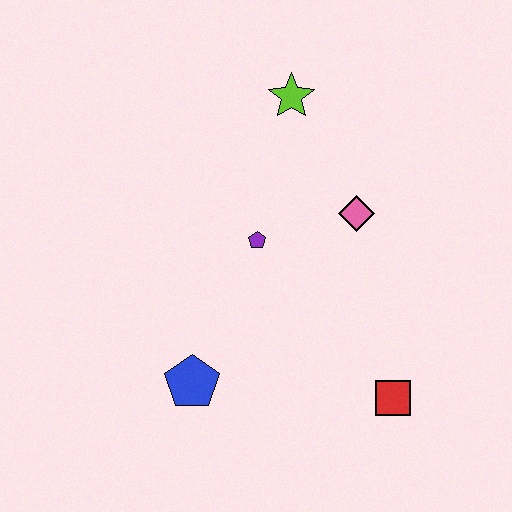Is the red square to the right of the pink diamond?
Yes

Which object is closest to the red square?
The pink diamond is closest to the red square.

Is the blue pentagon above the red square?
Yes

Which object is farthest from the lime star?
The red square is farthest from the lime star.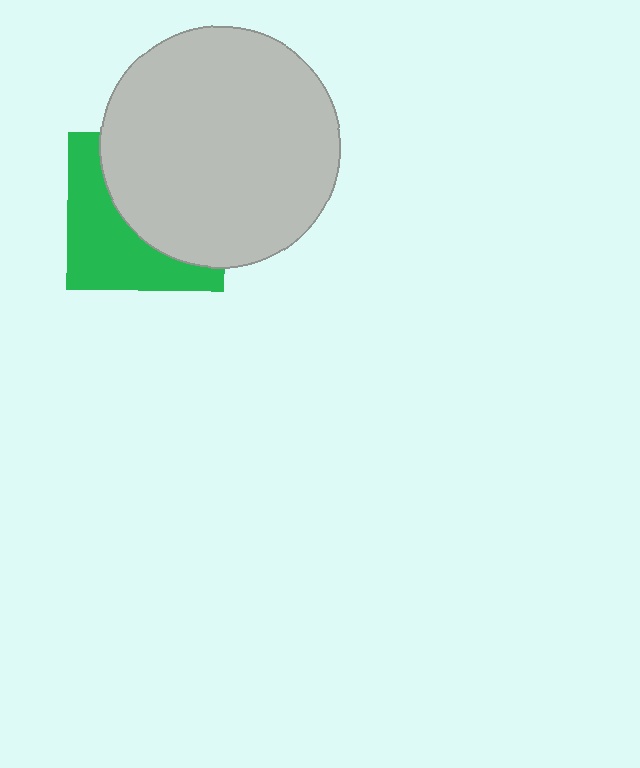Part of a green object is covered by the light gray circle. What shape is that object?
It is a square.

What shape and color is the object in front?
The object in front is a light gray circle.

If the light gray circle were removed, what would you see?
You would see the complete green square.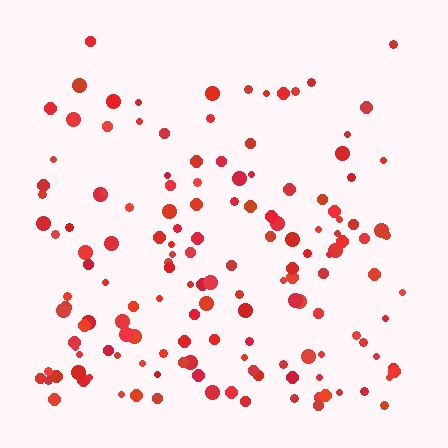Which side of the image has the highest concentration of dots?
The bottom.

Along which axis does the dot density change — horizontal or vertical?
Vertical.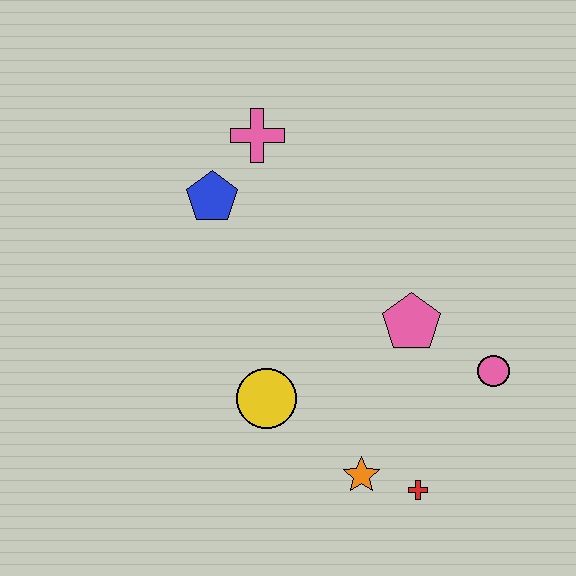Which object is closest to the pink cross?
The blue pentagon is closest to the pink cross.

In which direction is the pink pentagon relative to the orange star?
The pink pentagon is above the orange star.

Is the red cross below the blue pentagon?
Yes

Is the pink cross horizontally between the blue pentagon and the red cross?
Yes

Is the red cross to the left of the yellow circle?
No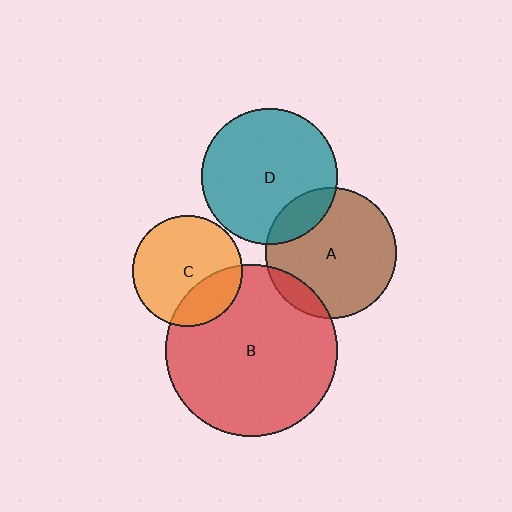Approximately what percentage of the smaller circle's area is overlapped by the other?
Approximately 10%.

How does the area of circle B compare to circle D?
Approximately 1.6 times.